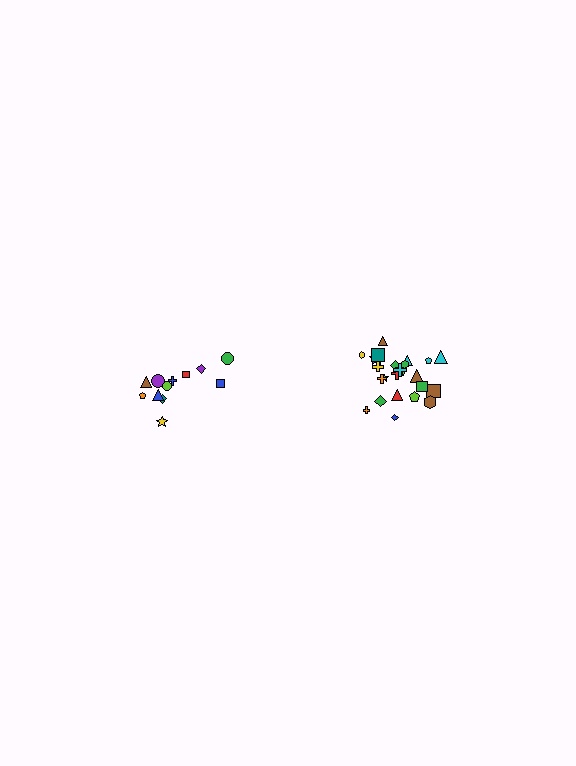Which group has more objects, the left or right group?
The right group.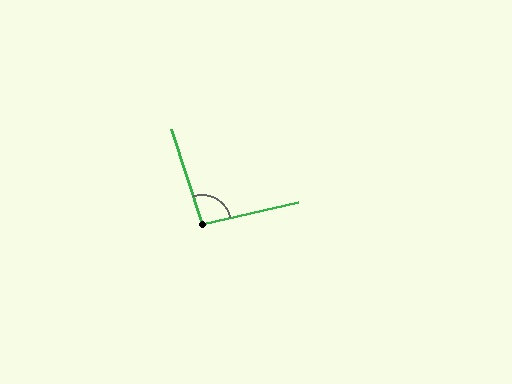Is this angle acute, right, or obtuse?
It is obtuse.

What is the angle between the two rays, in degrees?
Approximately 95 degrees.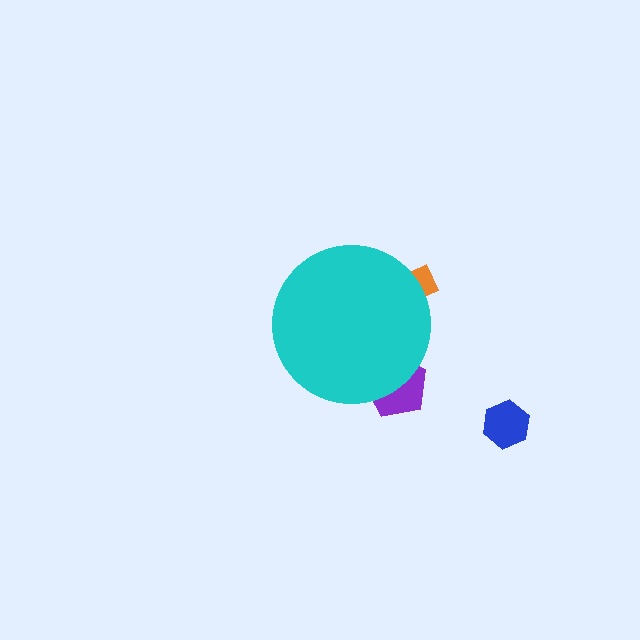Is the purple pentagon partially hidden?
Yes, the purple pentagon is partially hidden behind the cyan circle.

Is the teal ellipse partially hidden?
Yes, the teal ellipse is partially hidden behind the cyan circle.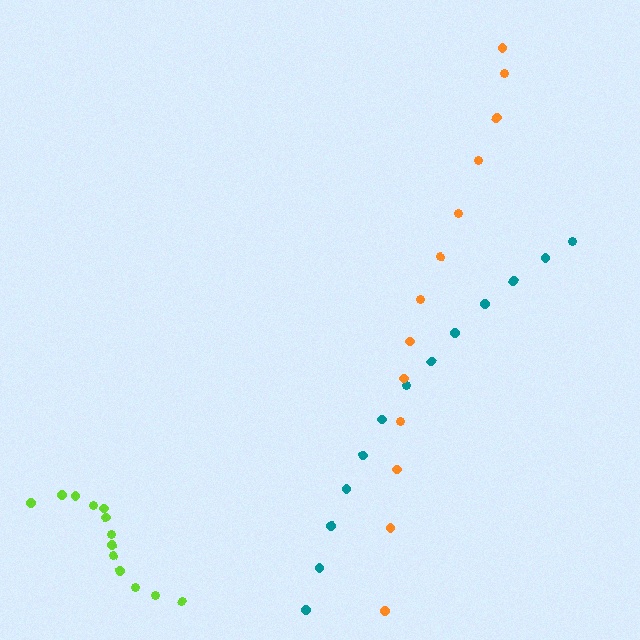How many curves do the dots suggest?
There are 3 distinct paths.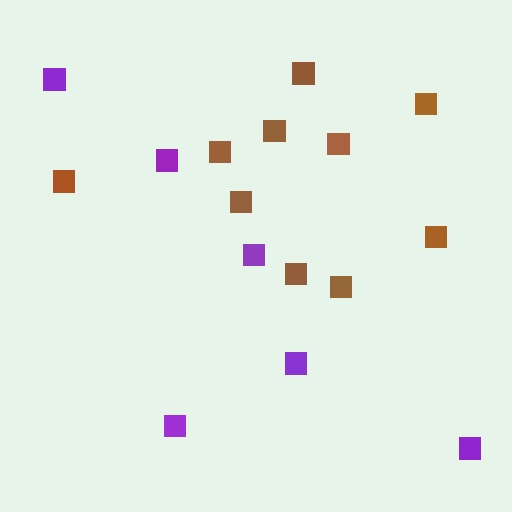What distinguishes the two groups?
There are 2 groups: one group of brown squares (10) and one group of purple squares (6).